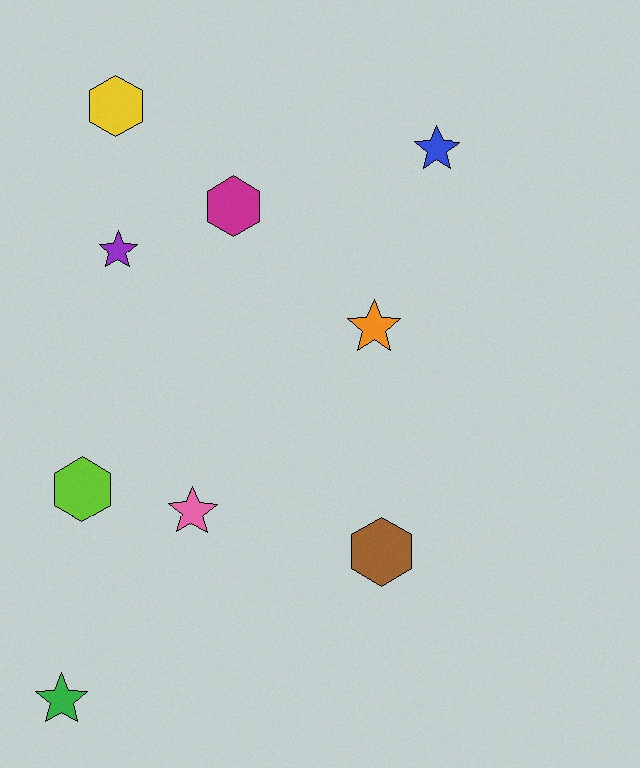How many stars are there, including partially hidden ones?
There are 5 stars.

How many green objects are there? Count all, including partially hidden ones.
There is 1 green object.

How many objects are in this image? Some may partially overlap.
There are 9 objects.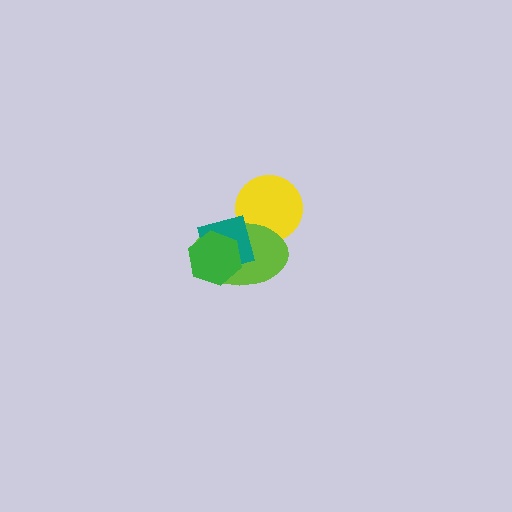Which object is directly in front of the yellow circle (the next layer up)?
The lime ellipse is directly in front of the yellow circle.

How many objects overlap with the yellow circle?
2 objects overlap with the yellow circle.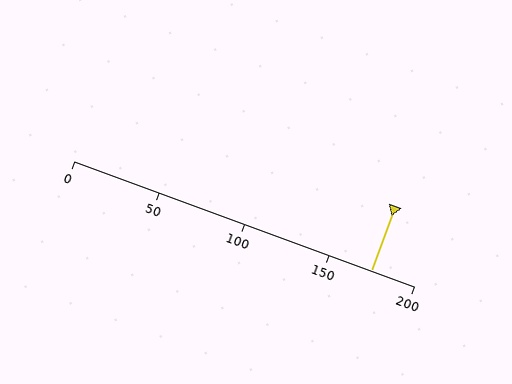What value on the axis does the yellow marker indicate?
The marker indicates approximately 175.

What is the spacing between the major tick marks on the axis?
The major ticks are spaced 50 apart.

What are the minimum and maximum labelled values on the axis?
The axis runs from 0 to 200.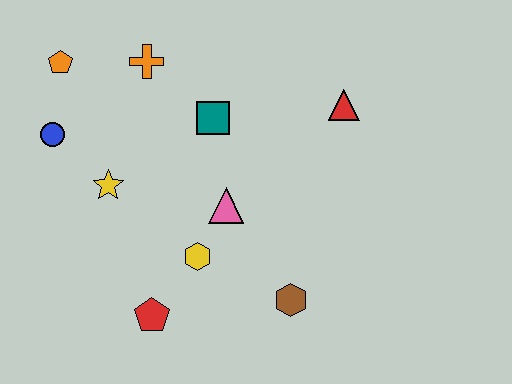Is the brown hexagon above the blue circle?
No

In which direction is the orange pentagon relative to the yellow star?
The orange pentagon is above the yellow star.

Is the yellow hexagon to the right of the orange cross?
Yes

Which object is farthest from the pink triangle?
The orange pentagon is farthest from the pink triangle.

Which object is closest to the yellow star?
The blue circle is closest to the yellow star.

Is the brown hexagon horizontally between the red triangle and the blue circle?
Yes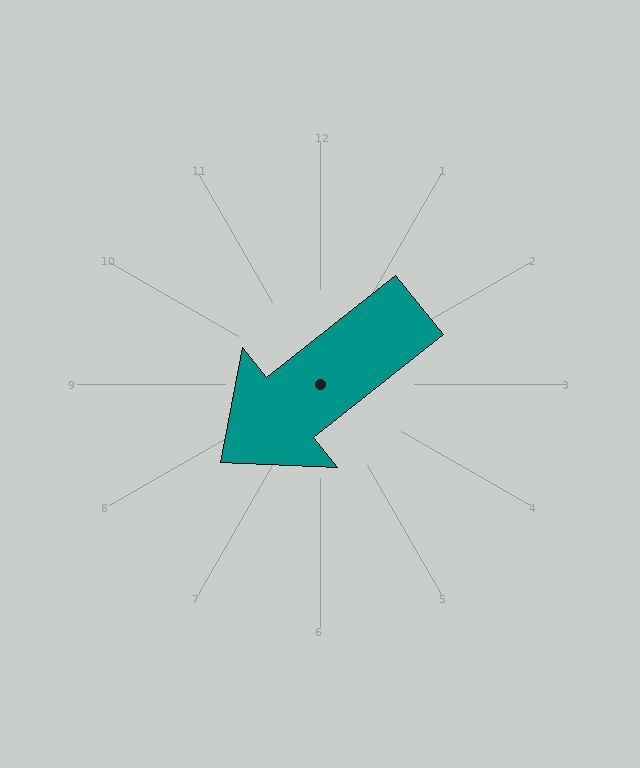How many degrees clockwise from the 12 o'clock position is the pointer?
Approximately 232 degrees.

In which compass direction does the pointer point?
Southwest.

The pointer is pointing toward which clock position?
Roughly 8 o'clock.